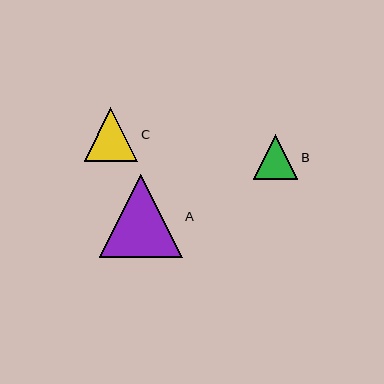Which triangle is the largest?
Triangle A is the largest with a size of approximately 83 pixels.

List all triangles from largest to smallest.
From largest to smallest: A, C, B.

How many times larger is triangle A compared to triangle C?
Triangle A is approximately 1.5 times the size of triangle C.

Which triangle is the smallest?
Triangle B is the smallest with a size of approximately 45 pixels.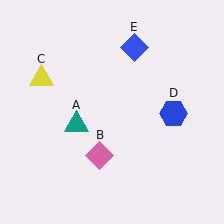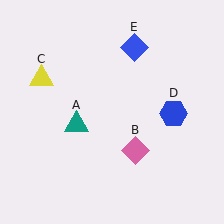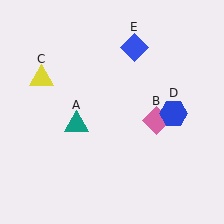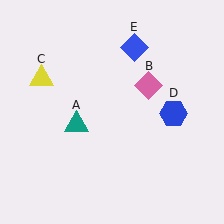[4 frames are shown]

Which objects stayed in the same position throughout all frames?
Teal triangle (object A) and yellow triangle (object C) and blue hexagon (object D) and blue diamond (object E) remained stationary.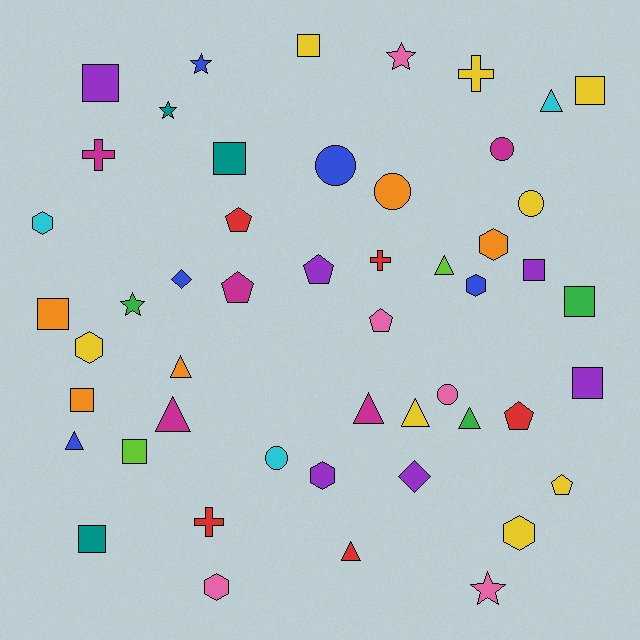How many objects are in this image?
There are 50 objects.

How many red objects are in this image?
There are 5 red objects.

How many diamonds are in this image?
There are 2 diamonds.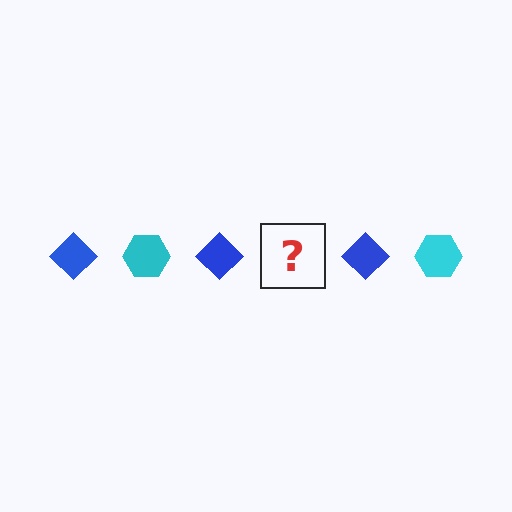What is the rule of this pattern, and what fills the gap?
The rule is that the pattern alternates between blue diamond and cyan hexagon. The gap should be filled with a cyan hexagon.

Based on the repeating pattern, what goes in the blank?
The blank should be a cyan hexagon.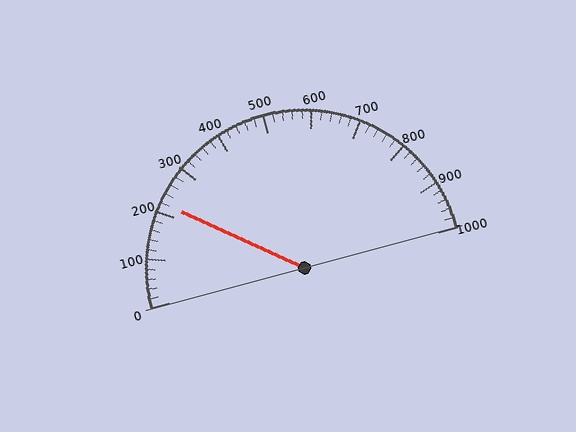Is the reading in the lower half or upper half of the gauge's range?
The reading is in the lower half of the range (0 to 1000).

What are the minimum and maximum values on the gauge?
The gauge ranges from 0 to 1000.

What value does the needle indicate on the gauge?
The needle indicates approximately 220.